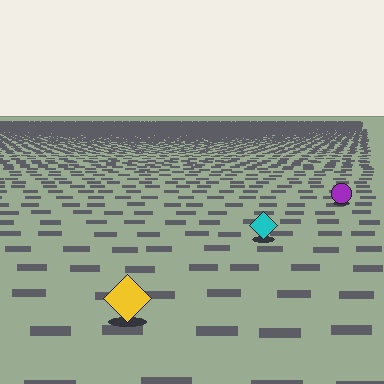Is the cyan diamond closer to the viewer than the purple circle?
Yes. The cyan diamond is closer — you can tell from the texture gradient: the ground texture is coarser near it.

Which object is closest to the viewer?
The yellow diamond is closest. The texture marks near it are larger and more spread out.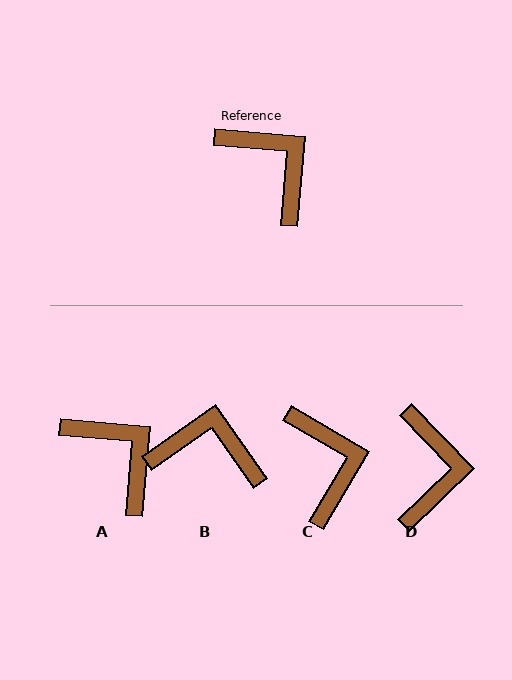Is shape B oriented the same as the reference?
No, it is off by about 40 degrees.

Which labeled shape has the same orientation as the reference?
A.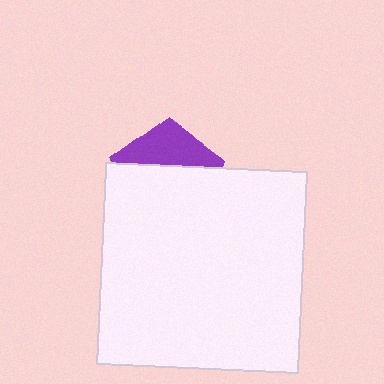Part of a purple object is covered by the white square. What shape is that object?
It is a pentagon.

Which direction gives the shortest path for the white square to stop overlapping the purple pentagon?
Moving down gives the shortest separation.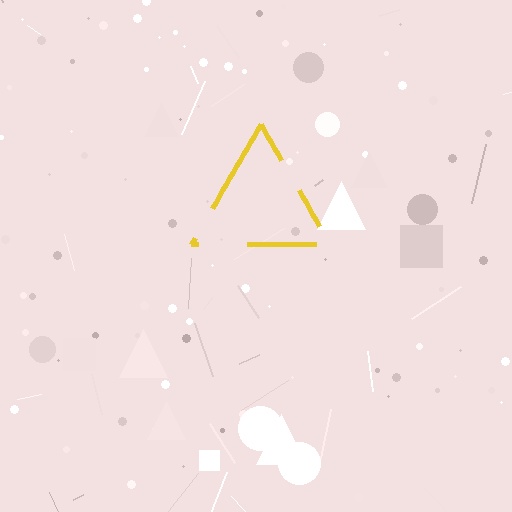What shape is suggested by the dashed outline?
The dashed outline suggests a triangle.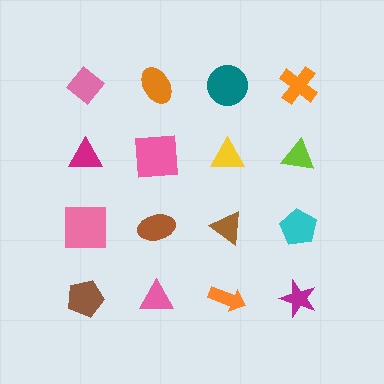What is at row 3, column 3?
A brown triangle.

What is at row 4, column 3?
An orange arrow.